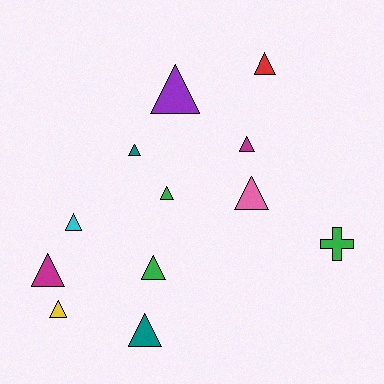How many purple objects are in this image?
There is 1 purple object.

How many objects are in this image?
There are 12 objects.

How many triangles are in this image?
There are 11 triangles.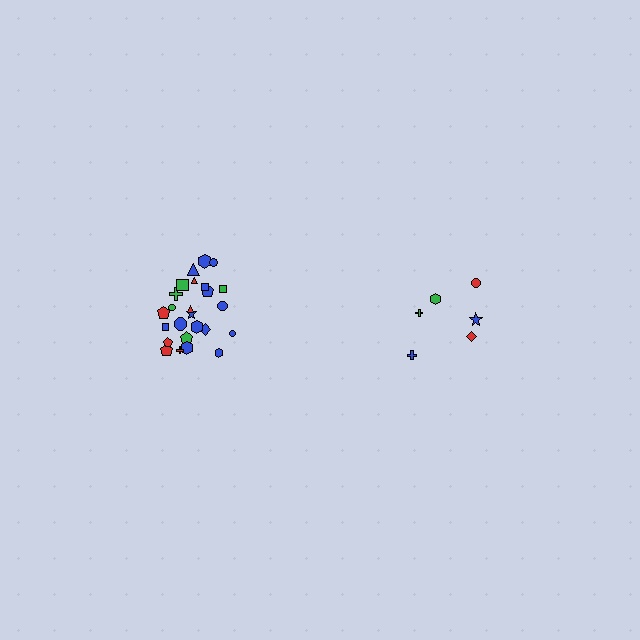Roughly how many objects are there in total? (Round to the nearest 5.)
Roughly 30 objects in total.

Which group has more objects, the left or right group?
The left group.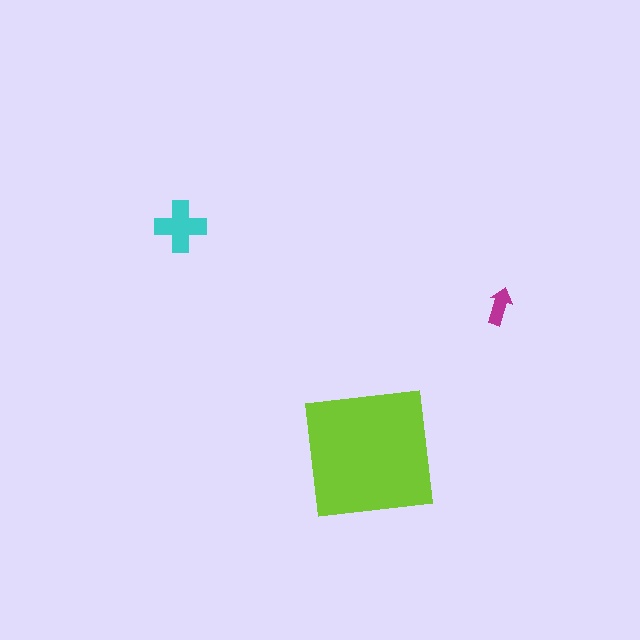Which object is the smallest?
The magenta arrow.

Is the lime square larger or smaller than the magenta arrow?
Larger.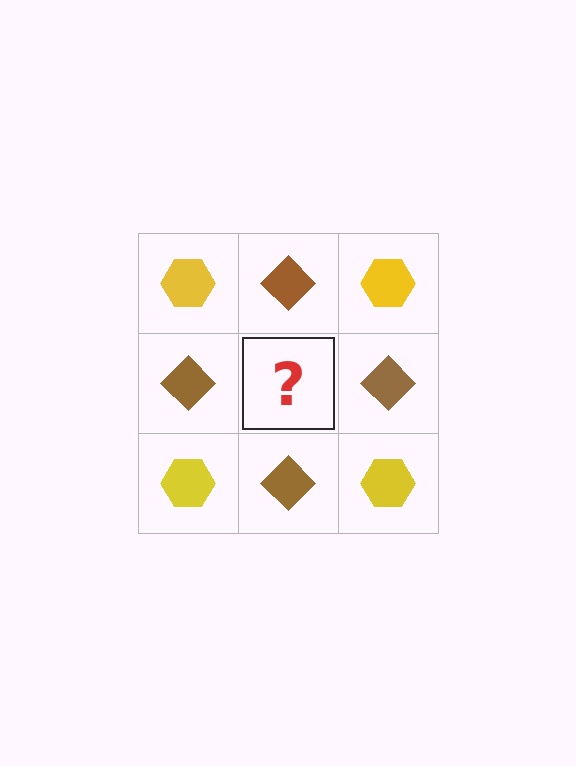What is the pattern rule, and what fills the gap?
The rule is that it alternates yellow hexagon and brown diamond in a checkerboard pattern. The gap should be filled with a yellow hexagon.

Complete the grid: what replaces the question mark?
The question mark should be replaced with a yellow hexagon.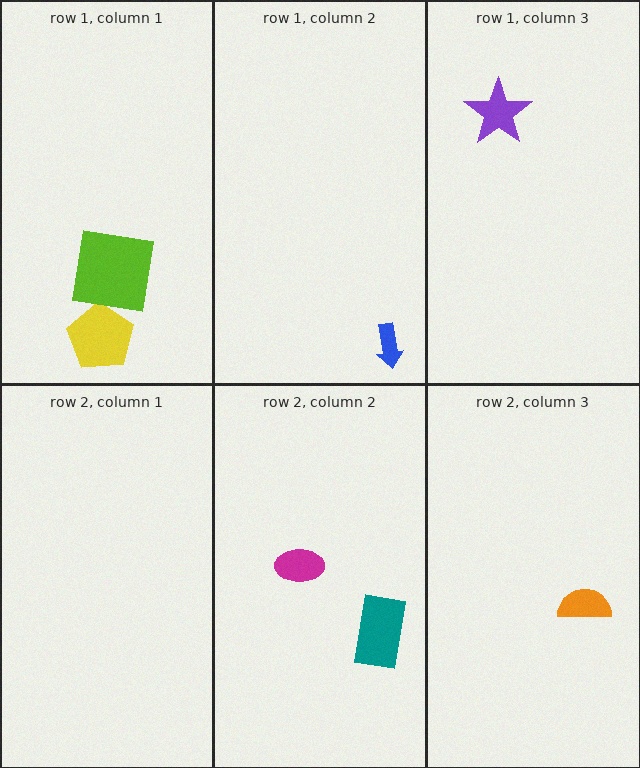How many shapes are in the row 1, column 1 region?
2.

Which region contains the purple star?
The row 1, column 3 region.